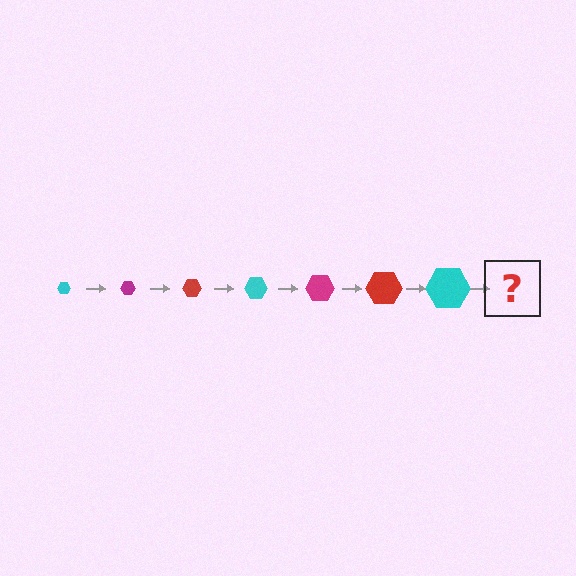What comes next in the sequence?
The next element should be a magenta hexagon, larger than the previous one.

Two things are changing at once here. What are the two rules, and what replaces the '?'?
The two rules are that the hexagon grows larger each step and the color cycles through cyan, magenta, and red. The '?' should be a magenta hexagon, larger than the previous one.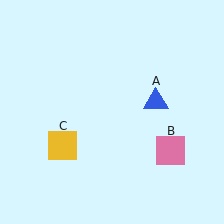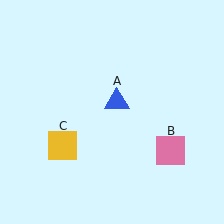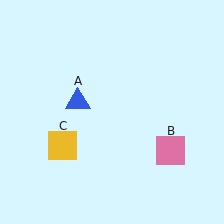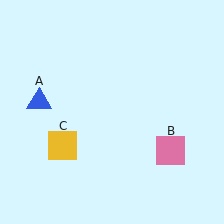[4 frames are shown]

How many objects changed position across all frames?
1 object changed position: blue triangle (object A).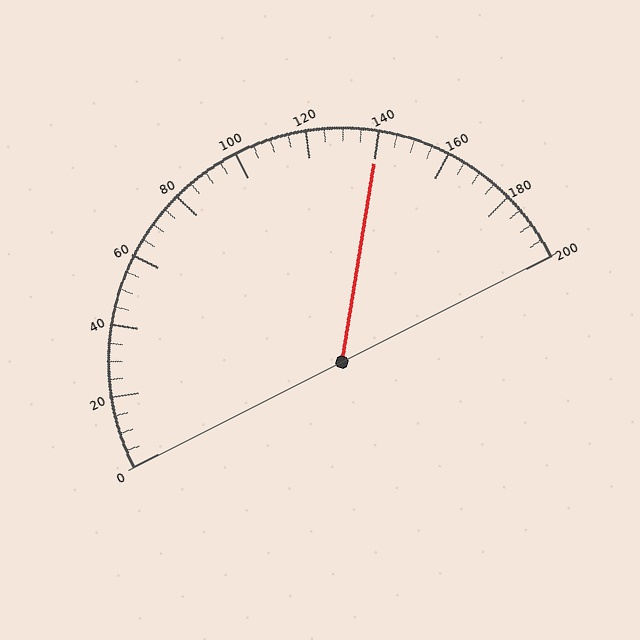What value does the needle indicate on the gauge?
The needle indicates approximately 140.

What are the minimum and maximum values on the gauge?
The gauge ranges from 0 to 200.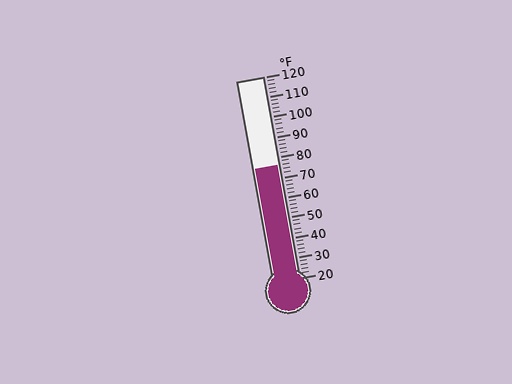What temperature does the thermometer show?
The thermometer shows approximately 76°F.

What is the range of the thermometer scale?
The thermometer scale ranges from 20°F to 120°F.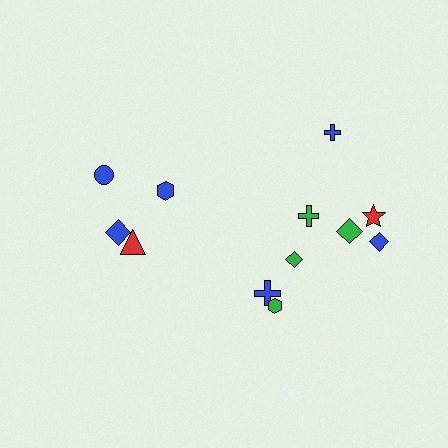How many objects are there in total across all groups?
There are 12 objects.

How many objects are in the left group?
There are 4 objects.